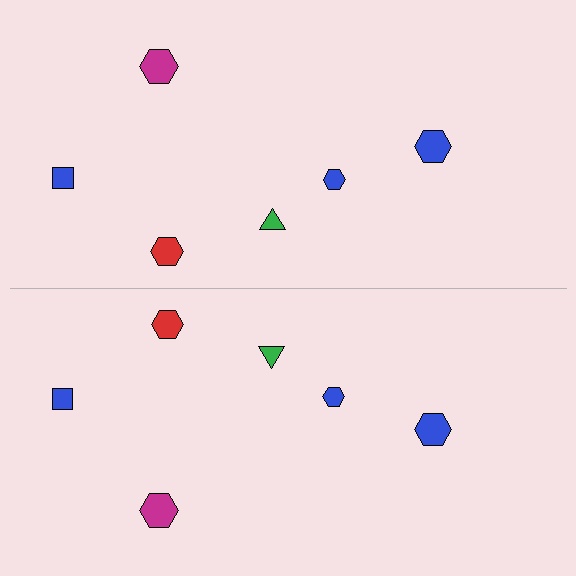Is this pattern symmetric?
Yes, this pattern has bilateral (reflection) symmetry.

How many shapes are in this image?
There are 12 shapes in this image.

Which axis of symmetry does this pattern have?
The pattern has a horizontal axis of symmetry running through the center of the image.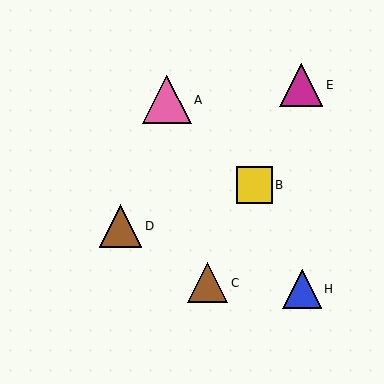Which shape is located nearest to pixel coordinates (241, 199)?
The yellow square (labeled B) at (254, 185) is nearest to that location.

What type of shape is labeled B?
Shape B is a yellow square.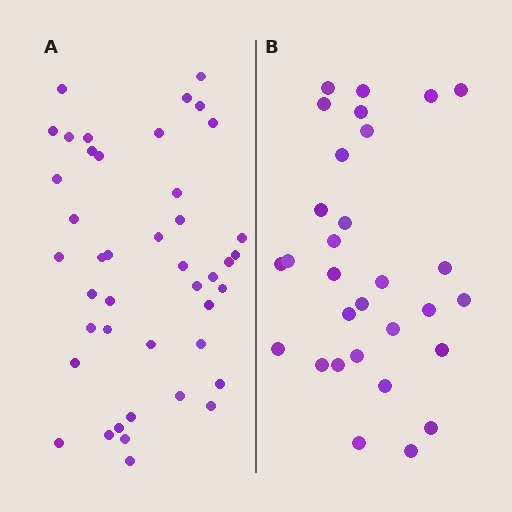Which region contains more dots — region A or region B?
Region A (the left region) has more dots.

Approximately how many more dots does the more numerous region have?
Region A has approximately 15 more dots than region B.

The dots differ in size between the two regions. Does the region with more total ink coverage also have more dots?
No. Region B has more total ink coverage because its dots are larger, but region A actually contains more individual dots. Total area can be misleading — the number of items is what matters here.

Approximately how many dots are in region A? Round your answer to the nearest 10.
About 40 dots. (The exact count is 43, which rounds to 40.)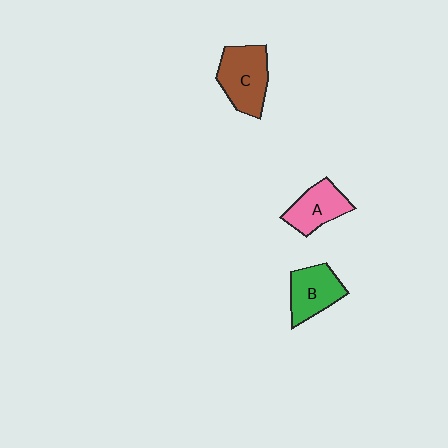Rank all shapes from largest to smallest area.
From largest to smallest: C (brown), B (green), A (pink).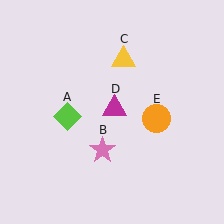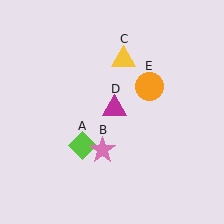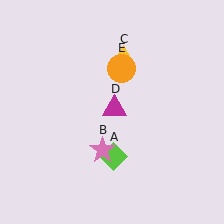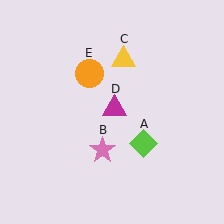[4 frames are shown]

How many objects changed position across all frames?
2 objects changed position: lime diamond (object A), orange circle (object E).